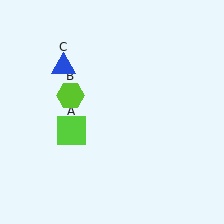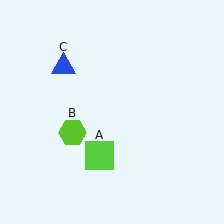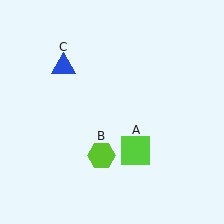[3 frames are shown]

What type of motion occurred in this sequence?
The lime square (object A), lime hexagon (object B) rotated counterclockwise around the center of the scene.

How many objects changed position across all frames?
2 objects changed position: lime square (object A), lime hexagon (object B).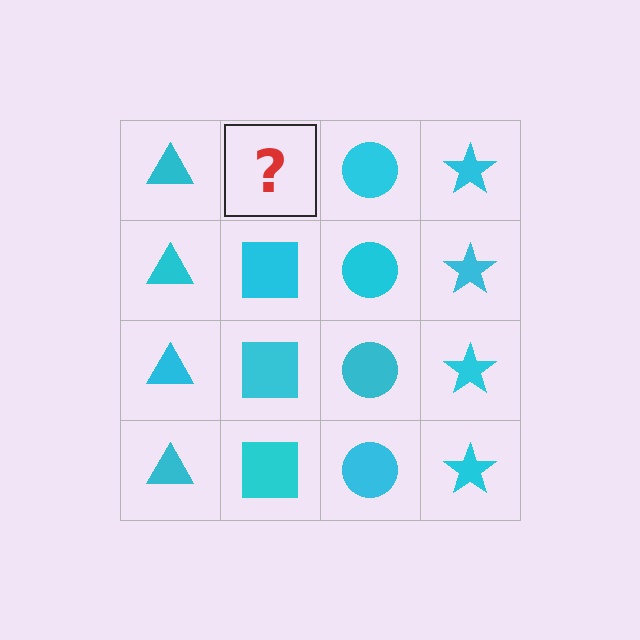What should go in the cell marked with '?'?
The missing cell should contain a cyan square.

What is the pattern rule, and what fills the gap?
The rule is that each column has a consistent shape. The gap should be filled with a cyan square.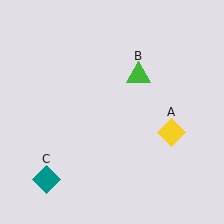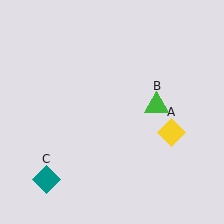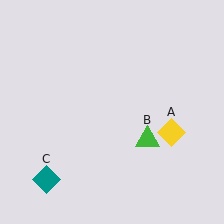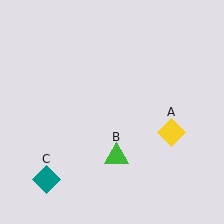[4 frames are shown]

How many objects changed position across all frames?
1 object changed position: green triangle (object B).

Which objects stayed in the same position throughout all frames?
Yellow diamond (object A) and teal diamond (object C) remained stationary.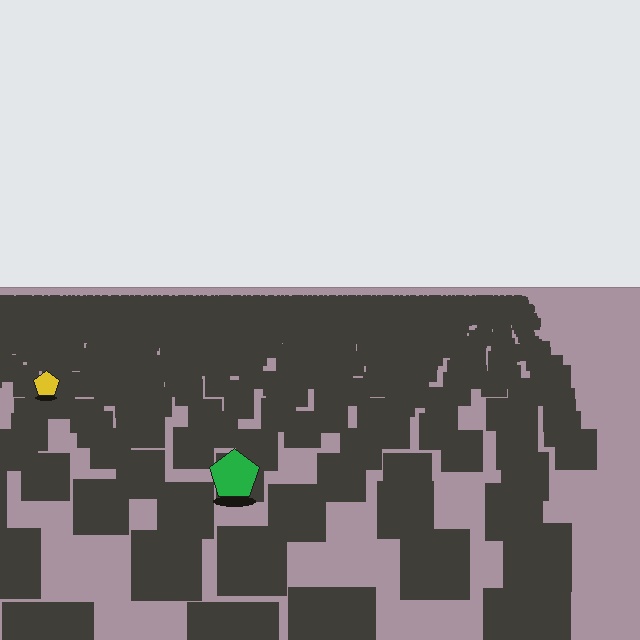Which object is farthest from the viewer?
The yellow pentagon is farthest from the viewer. It appears smaller and the ground texture around it is denser.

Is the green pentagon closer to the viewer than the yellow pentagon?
Yes. The green pentagon is closer — you can tell from the texture gradient: the ground texture is coarser near it.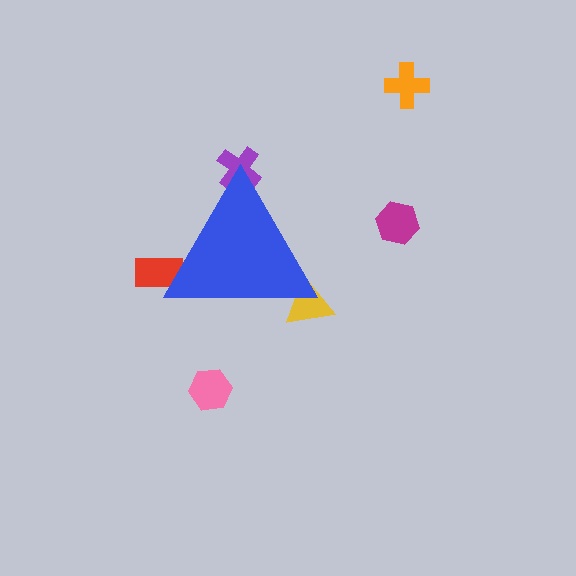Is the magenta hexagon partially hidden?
No, the magenta hexagon is fully visible.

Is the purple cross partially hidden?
Yes, the purple cross is partially hidden behind the blue triangle.